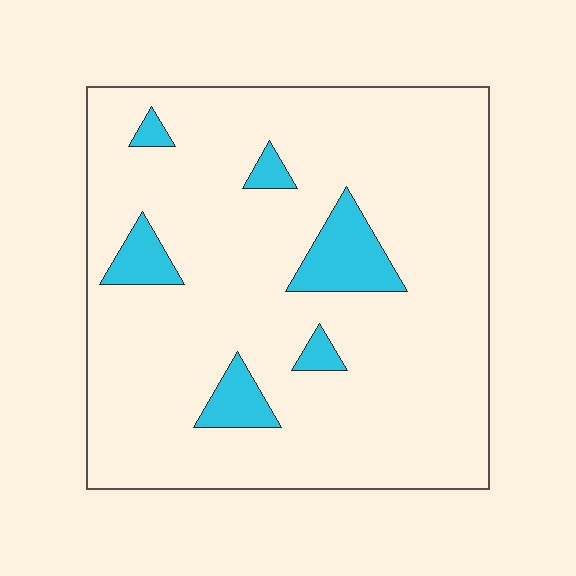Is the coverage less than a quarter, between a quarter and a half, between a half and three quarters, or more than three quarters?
Less than a quarter.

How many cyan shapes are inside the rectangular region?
6.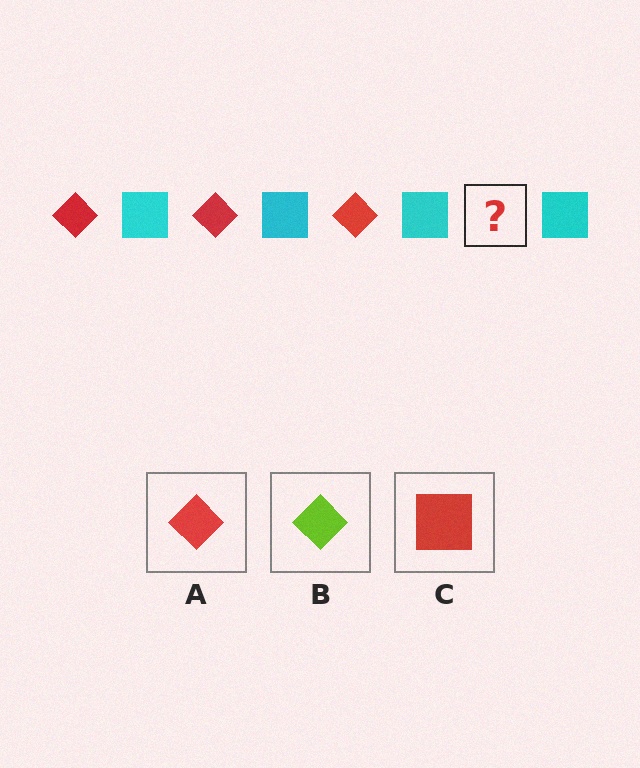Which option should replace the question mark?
Option A.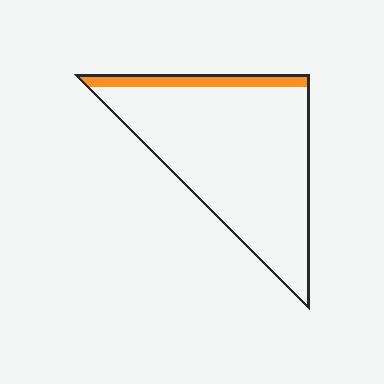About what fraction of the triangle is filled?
About one tenth (1/10).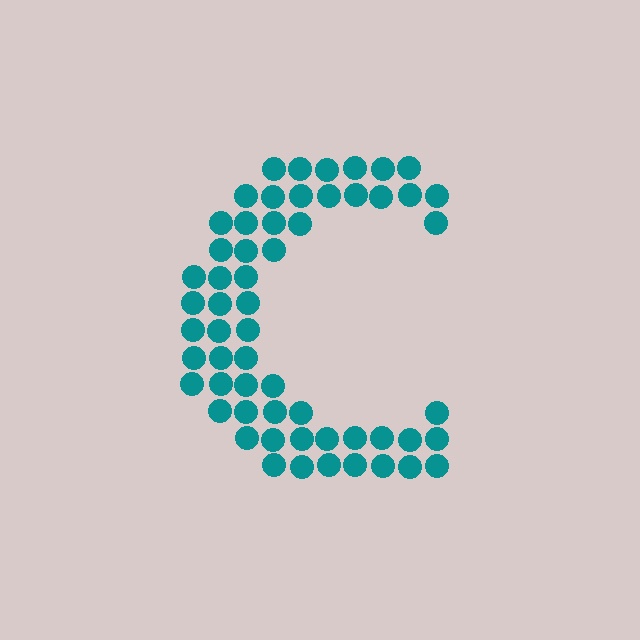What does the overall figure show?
The overall figure shows the letter C.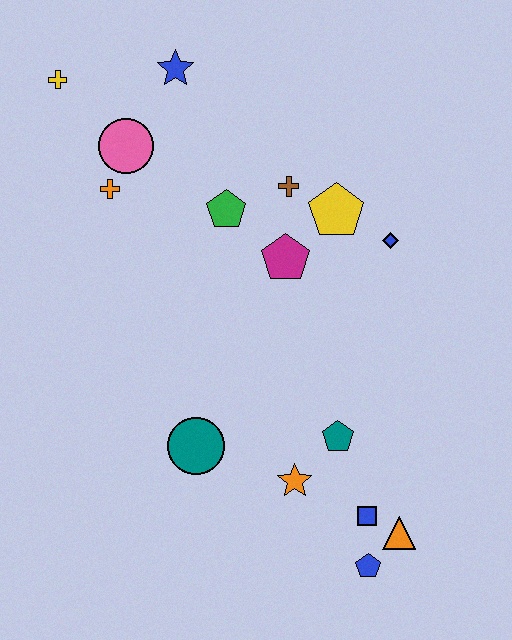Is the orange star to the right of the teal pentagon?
No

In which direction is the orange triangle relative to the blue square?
The orange triangle is to the right of the blue square.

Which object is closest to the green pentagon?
The brown cross is closest to the green pentagon.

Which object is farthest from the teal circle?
The yellow cross is farthest from the teal circle.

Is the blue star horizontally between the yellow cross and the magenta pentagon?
Yes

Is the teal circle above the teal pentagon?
No